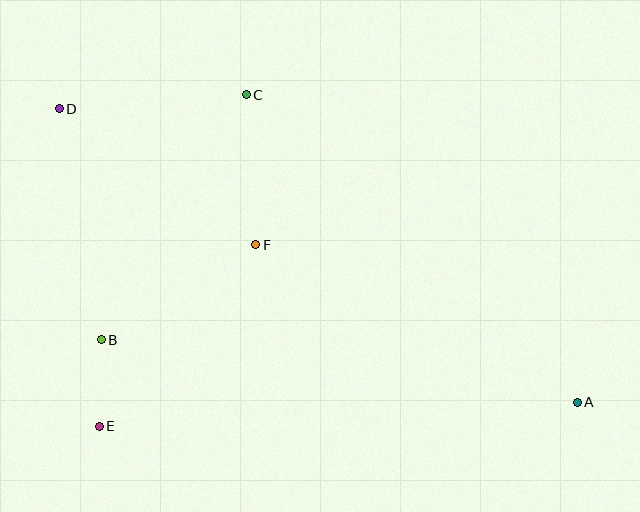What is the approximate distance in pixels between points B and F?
The distance between B and F is approximately 181 pixels.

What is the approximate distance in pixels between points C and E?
The distance between C and E is approximately 363 pixels.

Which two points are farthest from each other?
Points A and D are farthest from each other.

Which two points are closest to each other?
Points B and E are closest to each other.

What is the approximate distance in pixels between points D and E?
The distance between D and E is approximately 320 pixels.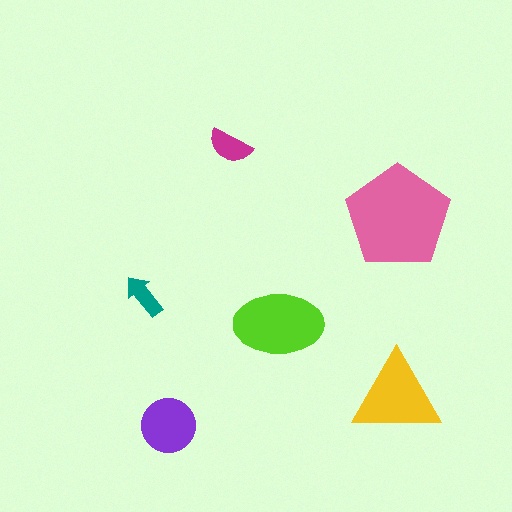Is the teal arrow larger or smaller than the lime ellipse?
Smaller.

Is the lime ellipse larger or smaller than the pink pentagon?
Smaller.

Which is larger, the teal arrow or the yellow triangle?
The yellow triangle.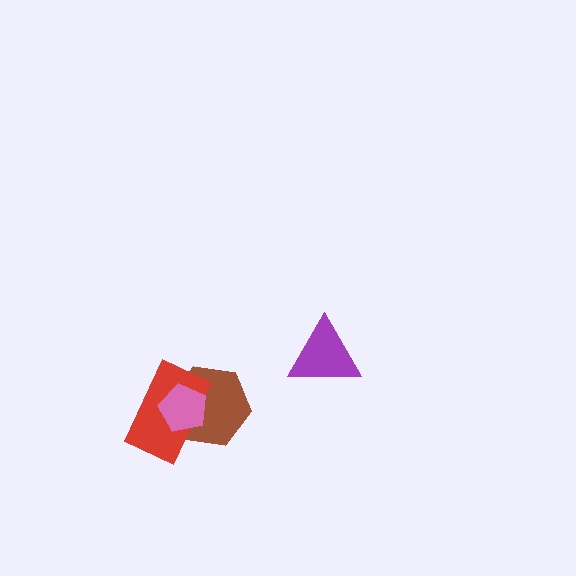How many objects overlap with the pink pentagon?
2 objects overlap with the pink pentagon.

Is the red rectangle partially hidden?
Yes, it is partially covered by another shape.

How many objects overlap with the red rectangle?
2 objects overlap with the red rectangle.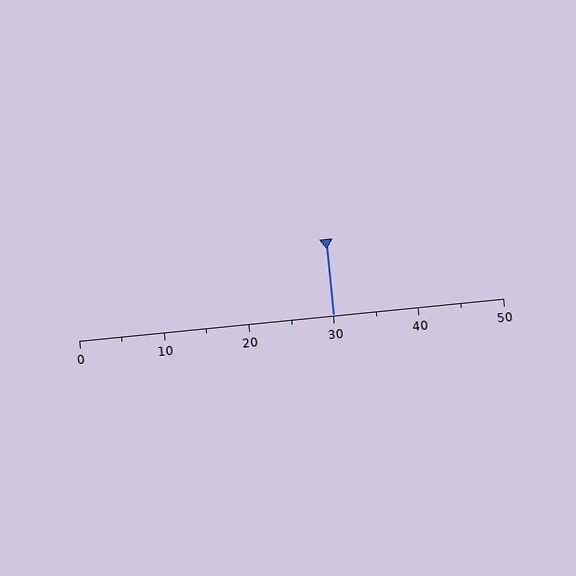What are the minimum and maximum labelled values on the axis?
The axis runs from 0 to 50.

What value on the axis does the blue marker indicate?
The marker indicates approximately 30.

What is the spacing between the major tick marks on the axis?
The major ticks are spaced 10 apart.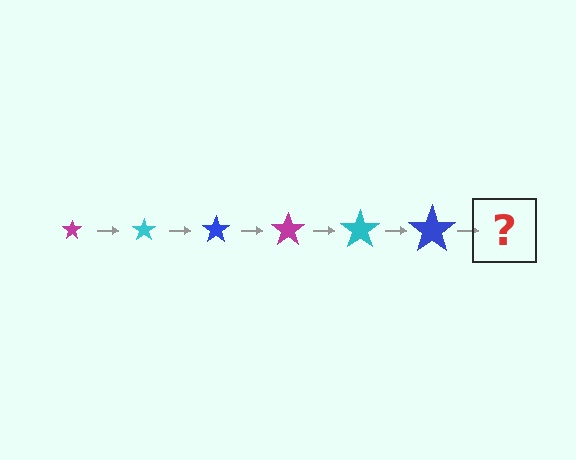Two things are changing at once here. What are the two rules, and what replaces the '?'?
The two rules are that the star grows larger each step and the color cycles through magenta, cyan, and blue. The '?' should be a magenta star, larger than the previous one.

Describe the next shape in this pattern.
It should be a magenta star, larger than the previous one.